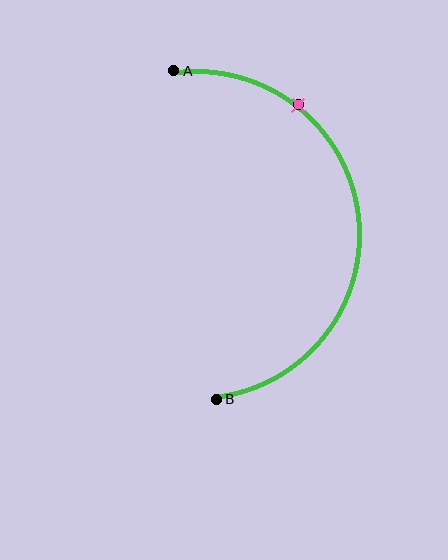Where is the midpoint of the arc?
The arc midpoint is the point on the curve farthest from the straight line joining A and B. It sits to the right of that line.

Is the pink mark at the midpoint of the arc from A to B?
No. The pink mark lies on the arc but is closer to endpoint A. The arc midpoint would be at the point on the curve equidistant along the arc from both A and B.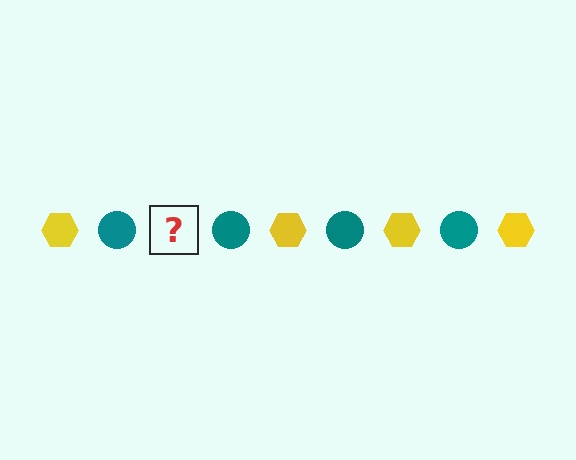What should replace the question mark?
The question mark should be replaced with a yellow hexagon.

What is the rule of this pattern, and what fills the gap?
The rule is that the pattern alternates between yellow hexagon and teal circle. The gap should be filled with a yellow hexagon.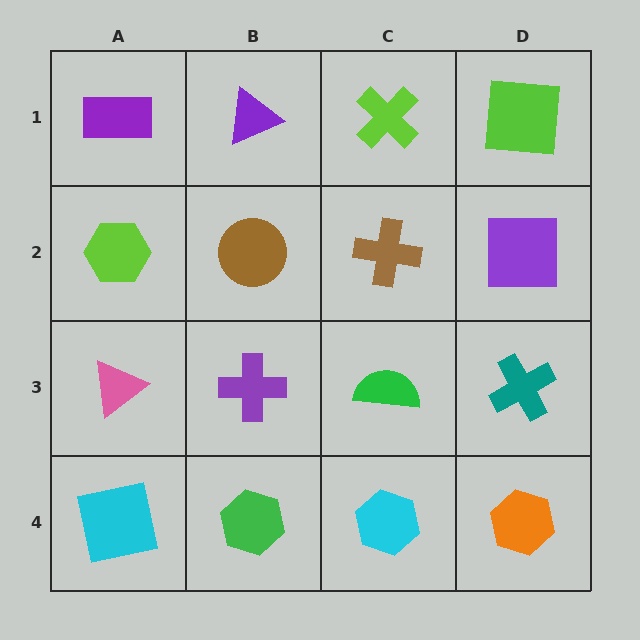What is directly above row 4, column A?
A pink triangle.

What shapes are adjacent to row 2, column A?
A purple rectangle (row 1, column A), a pink triangle (row 3, column A), a brown circle (row 2, column B).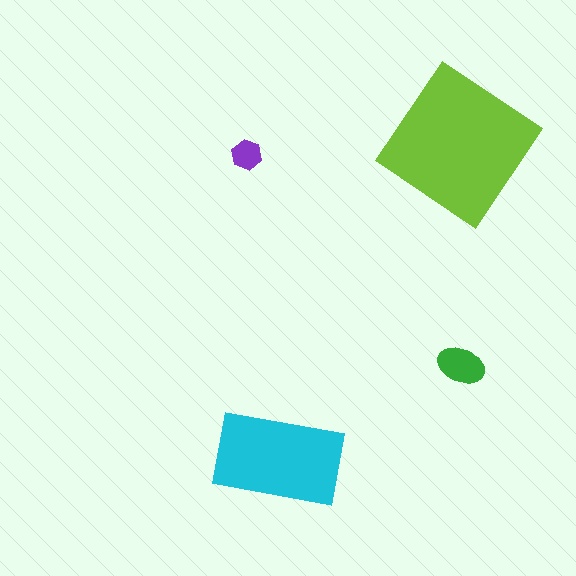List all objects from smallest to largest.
The purple hexagon, the green ellipse, the cyan rectangle, the lime diamond.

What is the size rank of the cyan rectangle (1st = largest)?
2nd.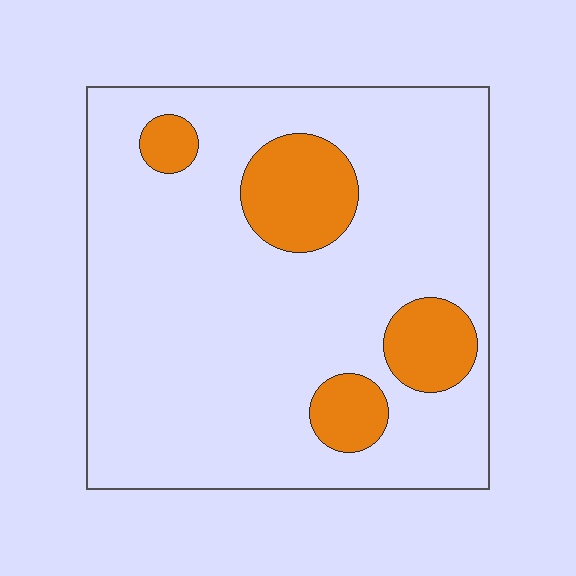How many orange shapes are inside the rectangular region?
4.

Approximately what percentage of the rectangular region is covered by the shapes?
Approximately 15%.